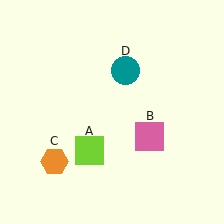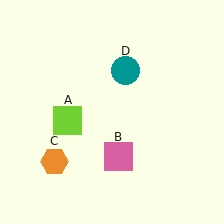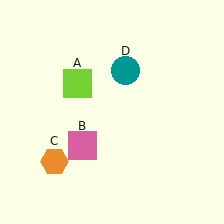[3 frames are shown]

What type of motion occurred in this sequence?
The lime square (object A), pink square (object B) rotated clockwise around the center of the scene.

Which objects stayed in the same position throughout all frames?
Orange hexagon (object C) and teal circle (object D) remained stationary.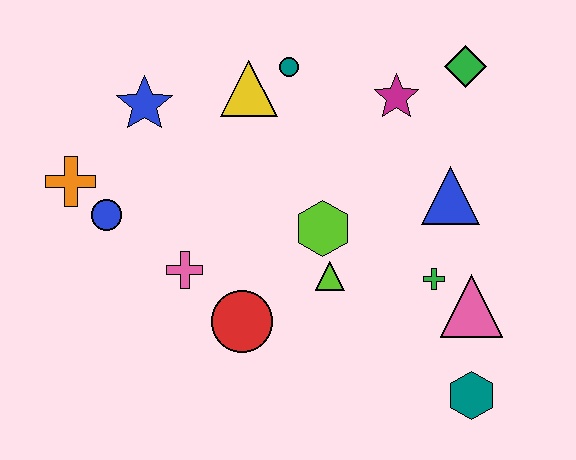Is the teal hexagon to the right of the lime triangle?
Yes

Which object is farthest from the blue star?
The teal hexagon is farthest from the blue star.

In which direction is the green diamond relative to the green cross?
The green diamond is above the green cross.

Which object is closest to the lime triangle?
The lime hexagon is closest to the lime triangle.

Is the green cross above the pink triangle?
Yes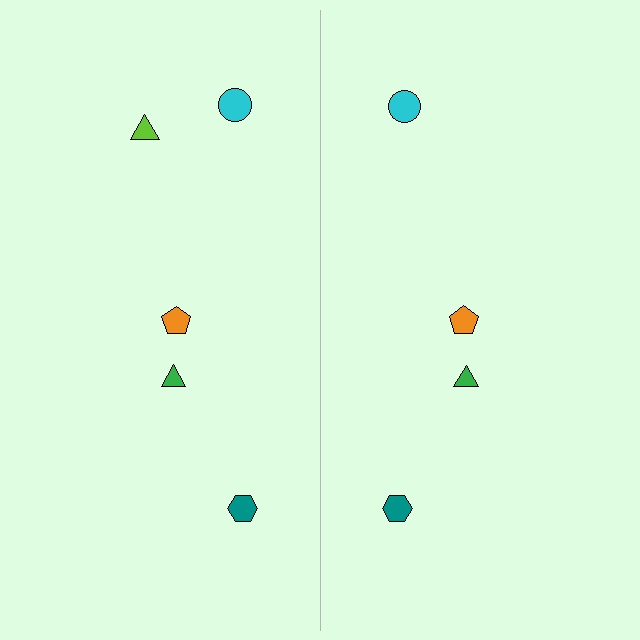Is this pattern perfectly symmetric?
No, the pattern is not perfectly symmetric. A lime triangle is missing from the right side.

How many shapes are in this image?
There are 9 shapes in this image.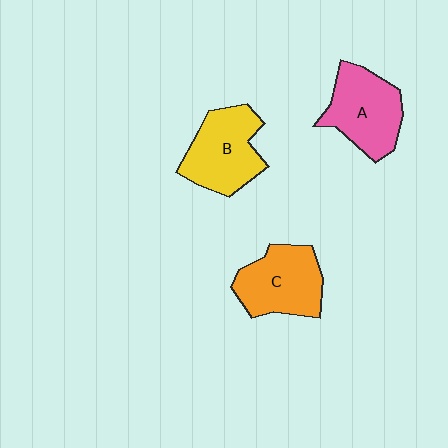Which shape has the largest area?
Shape B (yellow).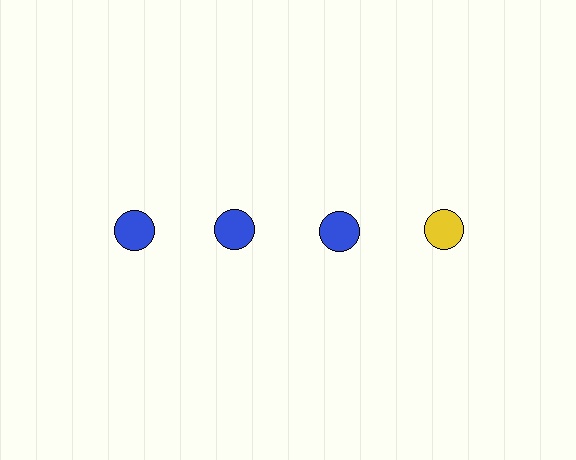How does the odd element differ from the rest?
It has a different color: yellow instead of blue.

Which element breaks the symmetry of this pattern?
The yellow circle in the top row, second from right column breaks the symmetry. All other shapes are blue circles.